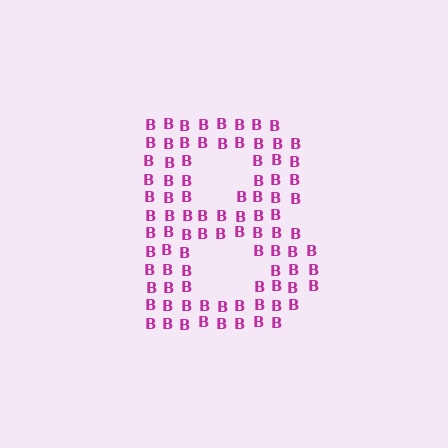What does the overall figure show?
The overall figure shows the letter B.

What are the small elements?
The small elements are letter B's.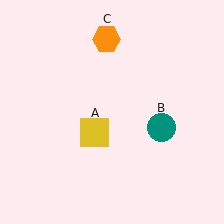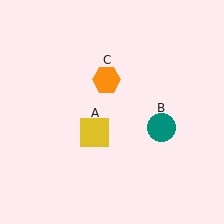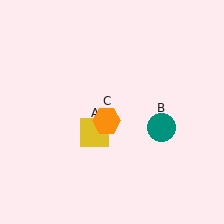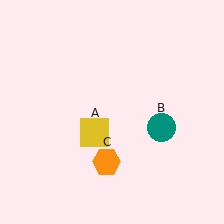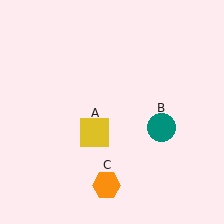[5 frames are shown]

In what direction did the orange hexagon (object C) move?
The orange hexagon (object C) moved down.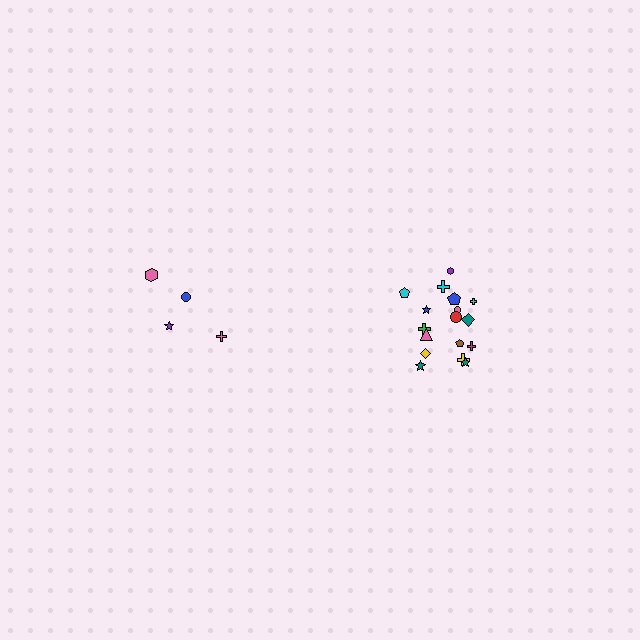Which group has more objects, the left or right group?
The right group.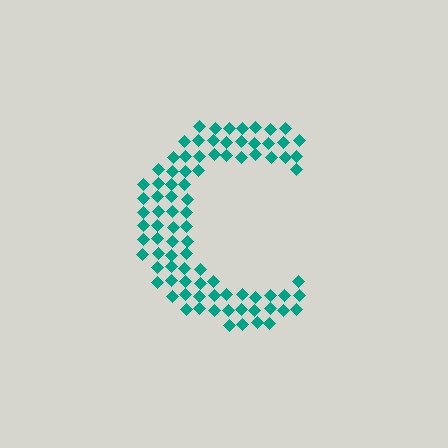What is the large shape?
The large shape is the letter C.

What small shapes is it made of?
It is made of small diamonds.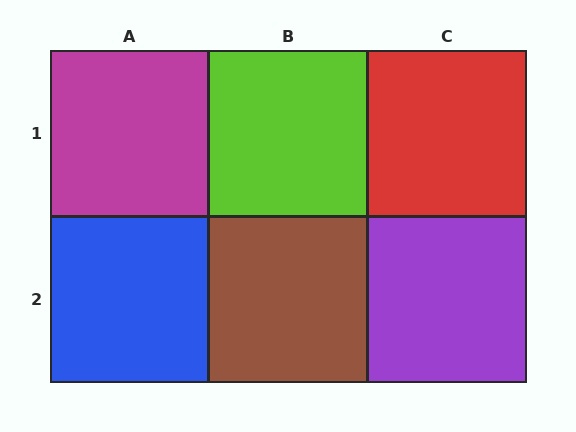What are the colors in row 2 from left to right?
Blue, brown, purple.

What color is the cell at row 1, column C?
Red.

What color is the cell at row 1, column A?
Magenta.